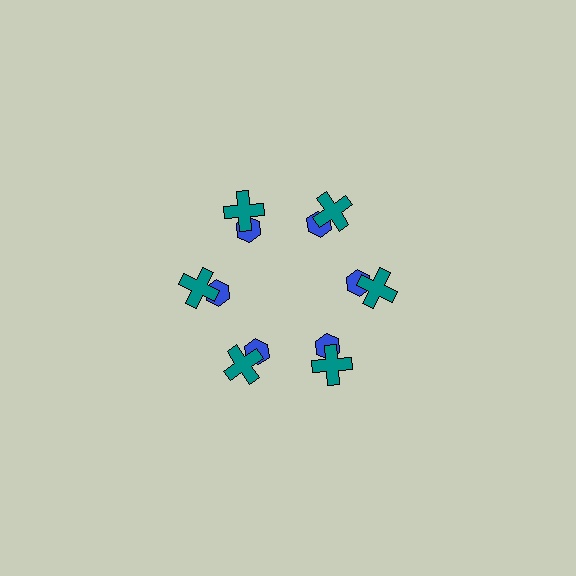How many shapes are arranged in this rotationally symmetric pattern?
There are 12 shapes, arranged in 6 groups of 2.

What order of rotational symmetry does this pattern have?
This pattern has 6-fold rotational symmetry.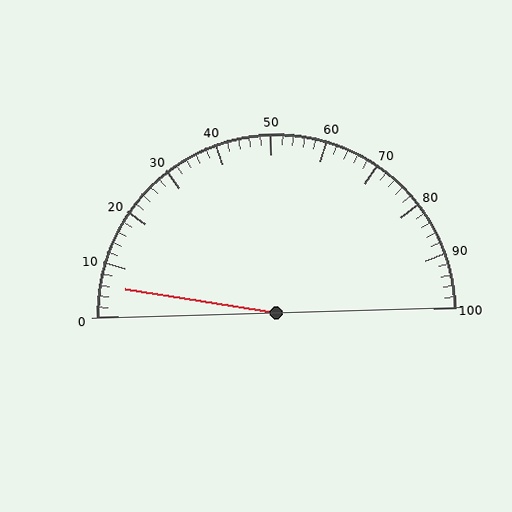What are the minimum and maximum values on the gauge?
The gauge ranges from 0 to 100.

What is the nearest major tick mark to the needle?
The nearest major tick mark is 10.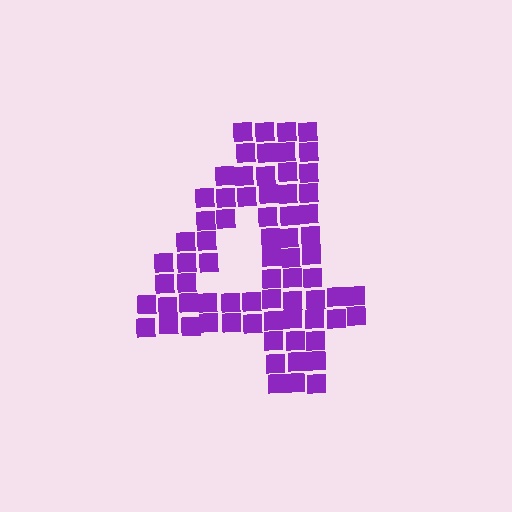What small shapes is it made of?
It is made of small squares.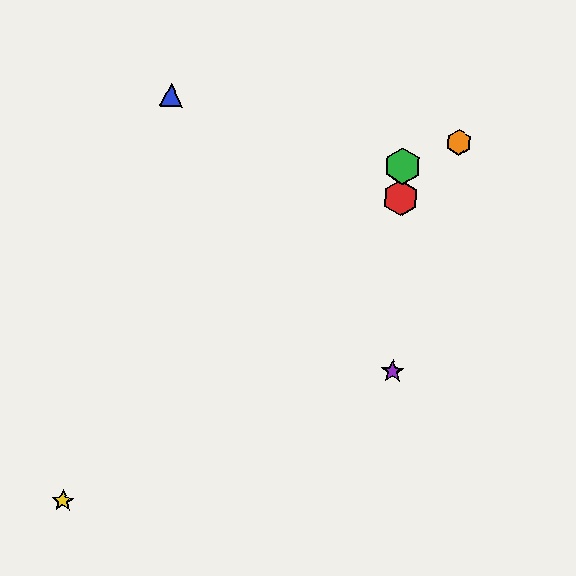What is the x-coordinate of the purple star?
The purple star is at x≈392.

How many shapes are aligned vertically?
3 shapes (the red hexagon, the green hexagon, the purple star) are aligned vertically.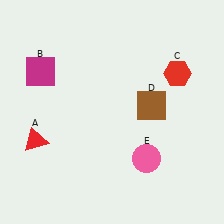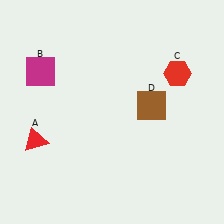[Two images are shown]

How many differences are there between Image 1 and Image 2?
There is 1 difference between the two images.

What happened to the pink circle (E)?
The pink circle (E) was removed in Image 2. It was in the bottom-right area of Image 1.